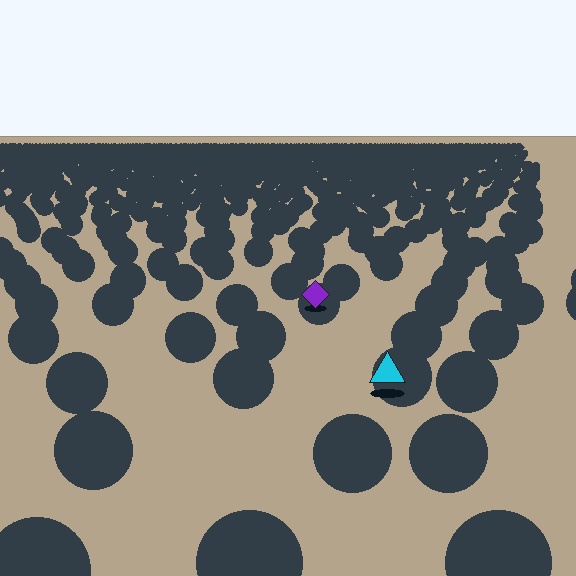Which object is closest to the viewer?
The cyan triangle is closest. The texture marks near it are larger and more spread out.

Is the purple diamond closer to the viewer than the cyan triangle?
No. The cyan triangle is closer — you can tell from the texture gradient: the ground texture is coarser near it.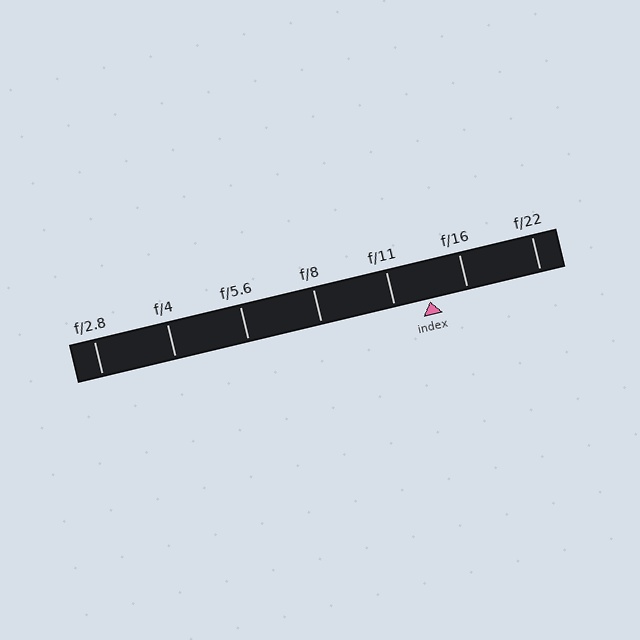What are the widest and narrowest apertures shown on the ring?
The widest aperture shown is f/2.8 and the narrowest is f/22.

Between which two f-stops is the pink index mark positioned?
The index mark is between f/11 and f/16.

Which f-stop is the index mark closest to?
The index mark is closest to f/11.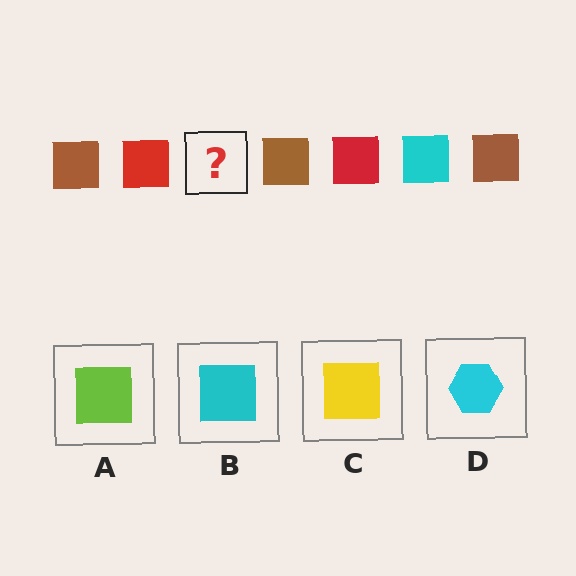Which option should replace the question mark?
Option B.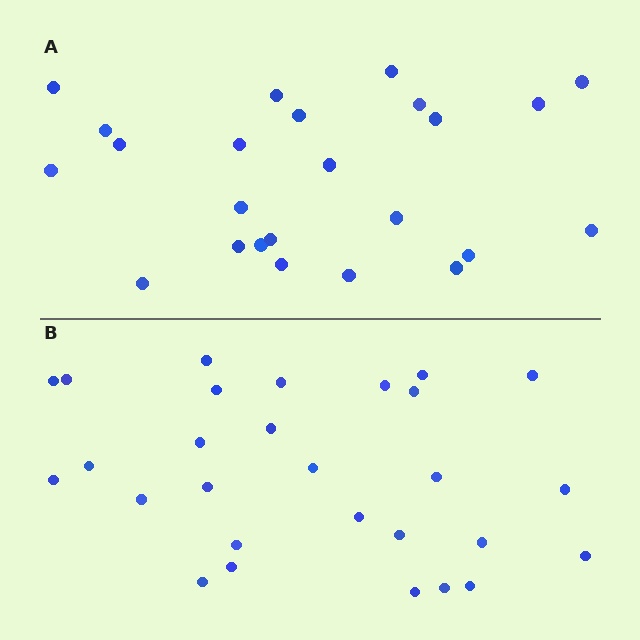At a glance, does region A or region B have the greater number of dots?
Region B (the bottom region) has more dots.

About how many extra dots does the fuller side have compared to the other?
Region B has about 4 more dots than region A.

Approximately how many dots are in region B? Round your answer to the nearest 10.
About 30 dots. (The exact count is 28, which rounds to 30.)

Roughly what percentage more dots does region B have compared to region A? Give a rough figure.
About 15% more.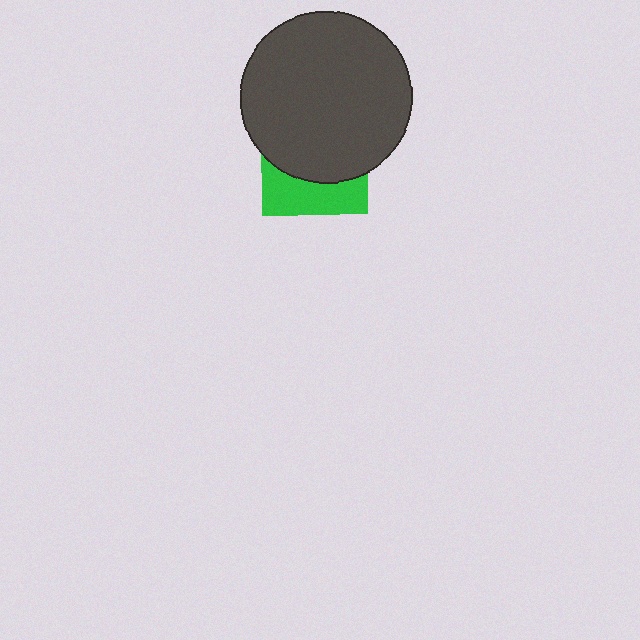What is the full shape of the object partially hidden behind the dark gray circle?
The partially hidden object is a green square.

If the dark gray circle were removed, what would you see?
You would see the complete green square.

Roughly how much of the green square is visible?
A small part of it is visible (roughly 36%).